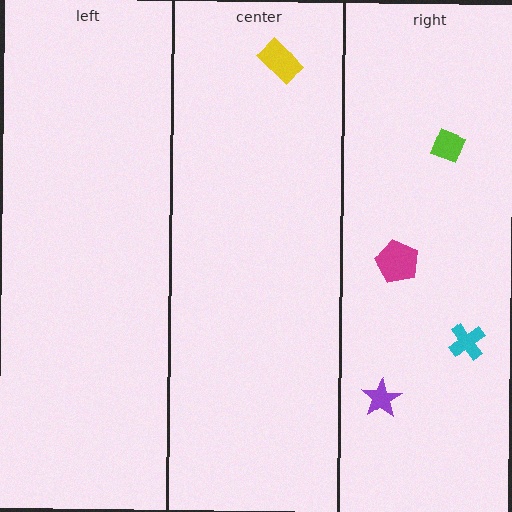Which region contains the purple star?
The right region.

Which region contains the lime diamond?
The right region.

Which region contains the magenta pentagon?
The right region.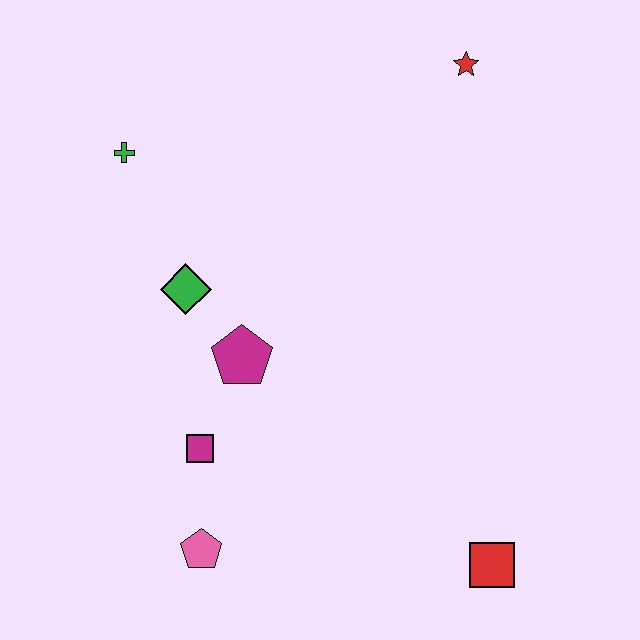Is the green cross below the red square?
No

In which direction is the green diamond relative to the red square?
The green diamond is to the left of the red square.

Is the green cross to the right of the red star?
No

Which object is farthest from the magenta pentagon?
The red star is farthest from the magenta pentagon.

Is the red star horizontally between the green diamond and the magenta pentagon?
No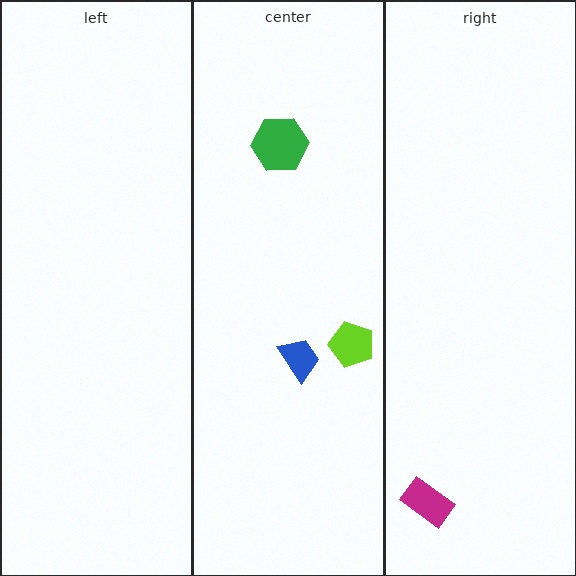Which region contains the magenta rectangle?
The right region.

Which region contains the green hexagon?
The center region.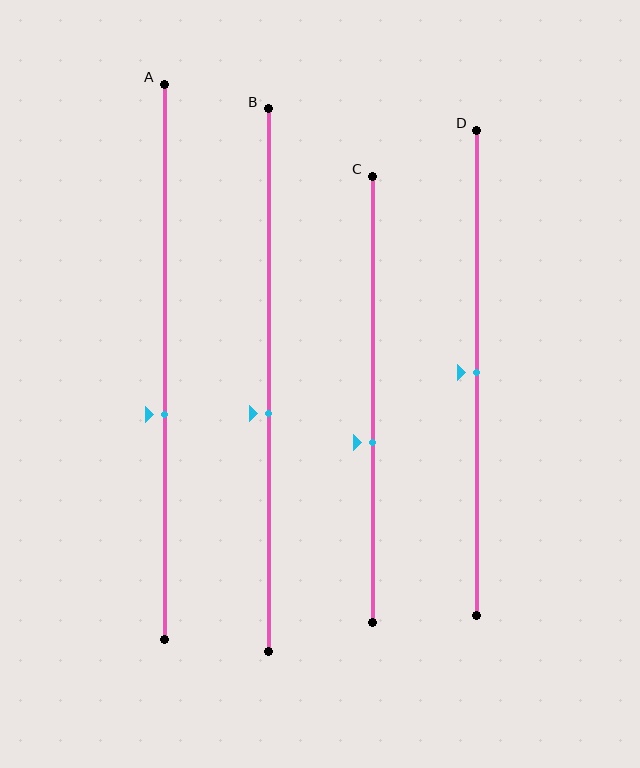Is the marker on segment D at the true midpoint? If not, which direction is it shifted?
Yes, the marker on segment D is at the true midpoint.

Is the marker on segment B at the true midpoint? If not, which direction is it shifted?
No, the marker on segment B is shifted downward by about 6% of the segment length.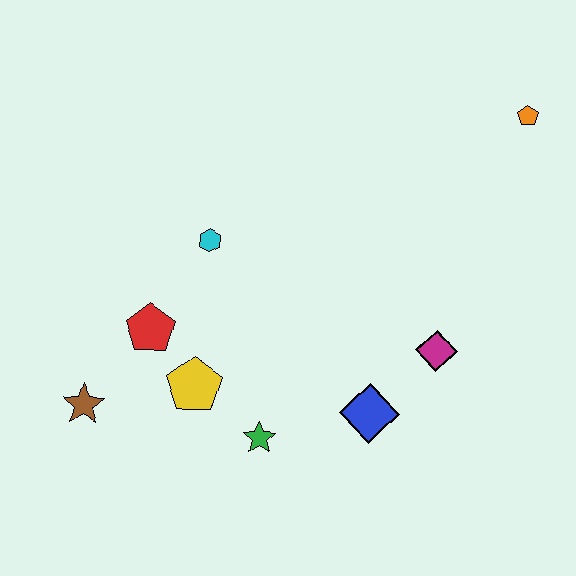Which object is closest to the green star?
The yellow pentagon is closest to the green star.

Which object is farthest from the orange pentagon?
The brown star is farthest from the orange pentagon.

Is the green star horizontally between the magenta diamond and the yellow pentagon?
Yes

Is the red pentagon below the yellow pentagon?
No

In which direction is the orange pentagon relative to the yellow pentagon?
The orange pentagon is to the right of the yellow pentagon.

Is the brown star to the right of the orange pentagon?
No